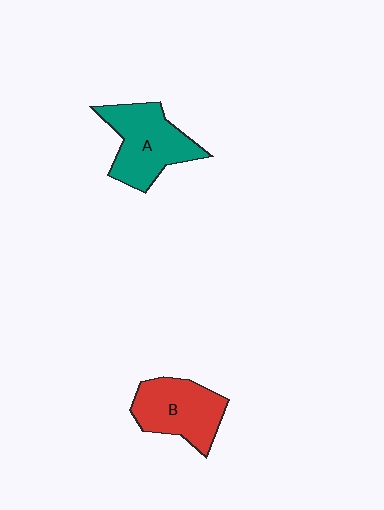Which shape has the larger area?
Shape A (teal).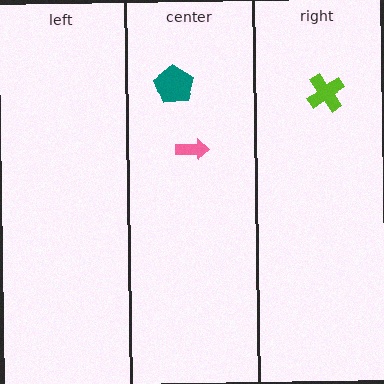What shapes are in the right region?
The lime cross.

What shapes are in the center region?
The pink arrow, the teal pentagon.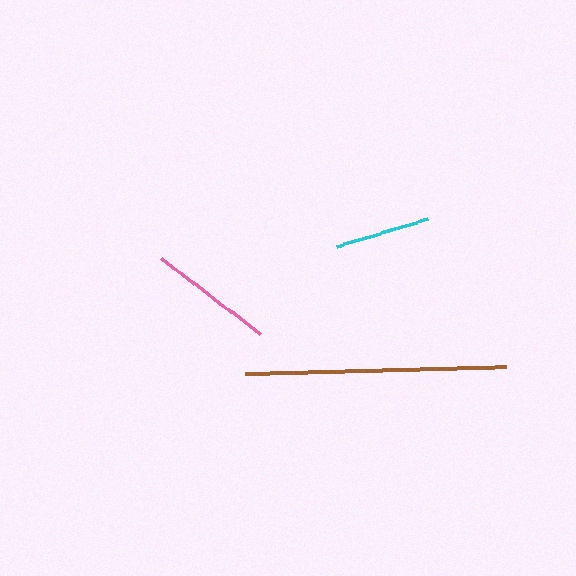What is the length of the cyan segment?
The cyan segment is approximately 96 pixels long.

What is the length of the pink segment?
The pink segment is approximately 124 pixels long.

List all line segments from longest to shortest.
From longest to shortest: brown, pink, cyan.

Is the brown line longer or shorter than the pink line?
The brown line is longer than the pink line.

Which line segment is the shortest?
The cyan line is the shortest at approximately 96 pixels.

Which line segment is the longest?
The brown line is the longest at approximately 260 pixels.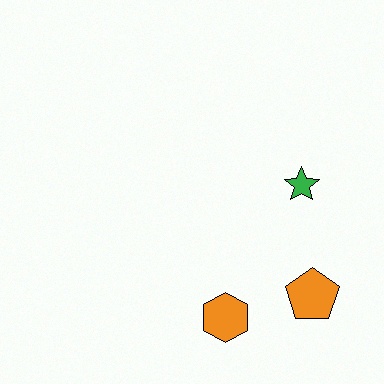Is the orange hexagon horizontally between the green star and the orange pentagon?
No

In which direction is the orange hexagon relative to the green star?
The orange hexagon is below the green star.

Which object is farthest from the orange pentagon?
The green star is farthest from the orange pentagon.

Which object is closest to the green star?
The orange pentagon is closest to the green star.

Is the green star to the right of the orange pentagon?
No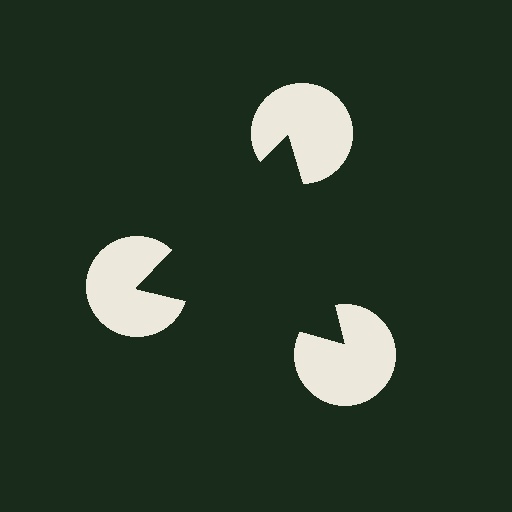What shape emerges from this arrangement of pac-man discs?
An illusory triangle — its edges are inferred from the aligned wedge cuts in the pac-man discs, not physically drawn.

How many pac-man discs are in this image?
There are 3 — one at each vertex of the illusory triangle.